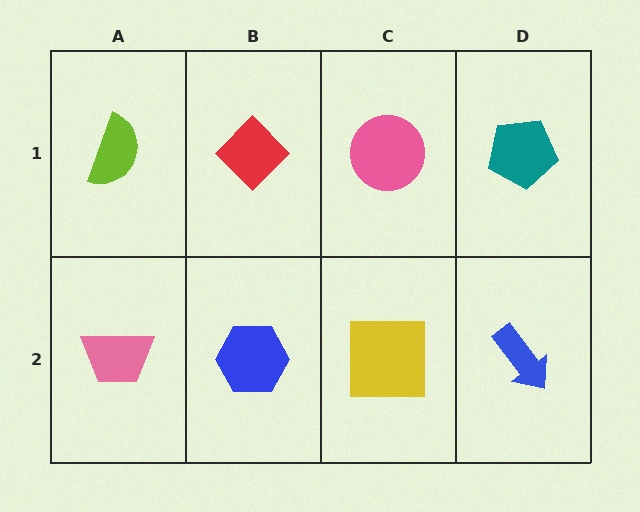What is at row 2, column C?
A yellow square.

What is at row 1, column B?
A red diamond.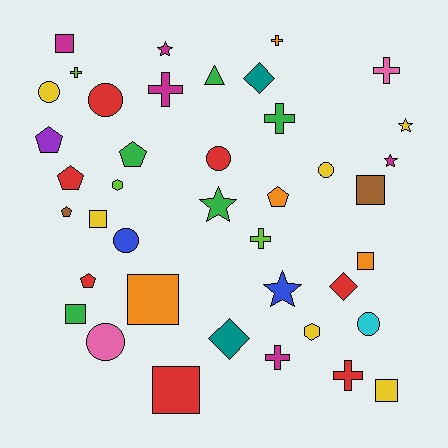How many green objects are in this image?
There are 5 green objects.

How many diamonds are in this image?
There are 3 diamonds.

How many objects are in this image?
There are 40 objects.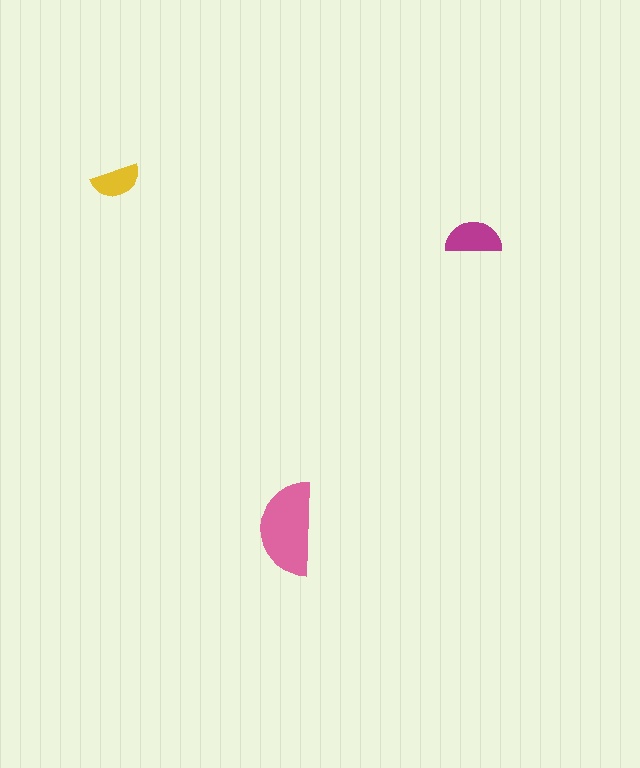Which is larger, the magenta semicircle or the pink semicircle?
The pink one.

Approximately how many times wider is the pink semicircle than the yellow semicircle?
About 2 times wider.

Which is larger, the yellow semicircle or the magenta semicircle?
The magenta one.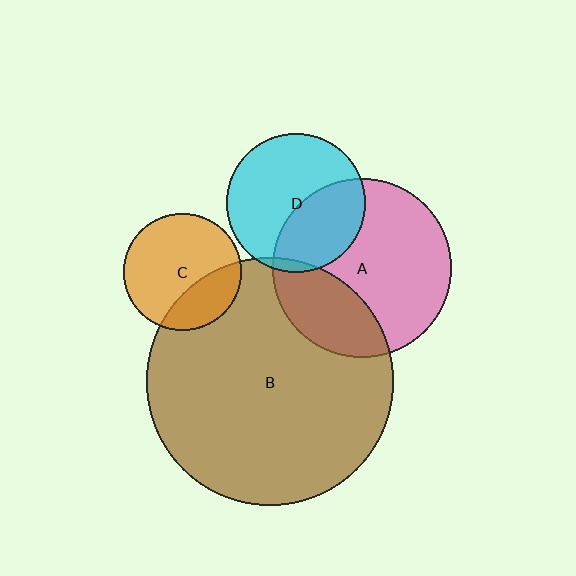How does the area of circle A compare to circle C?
Approximately 2.3 times.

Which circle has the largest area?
Circle B (brown).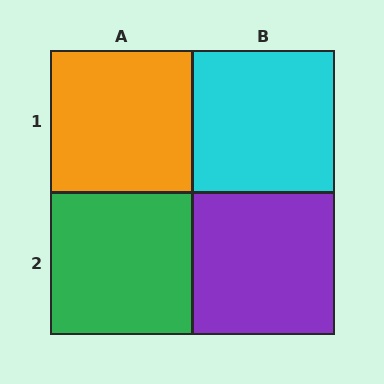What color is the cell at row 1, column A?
Orange.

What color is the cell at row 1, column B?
Cyan.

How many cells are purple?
1 cell is purple.